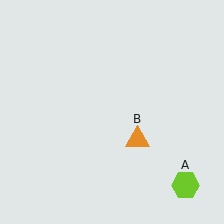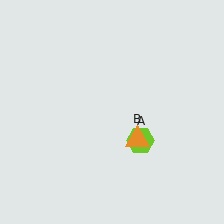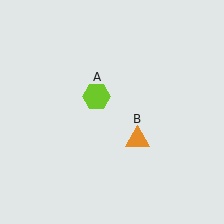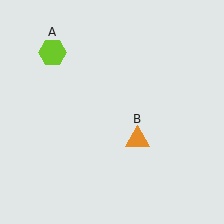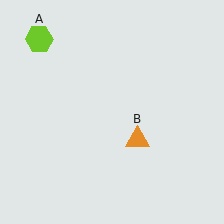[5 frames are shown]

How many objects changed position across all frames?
1 object changed position: lime hexagon (object A).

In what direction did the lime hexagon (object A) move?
The lime hexagon (object A) moved up and to the left.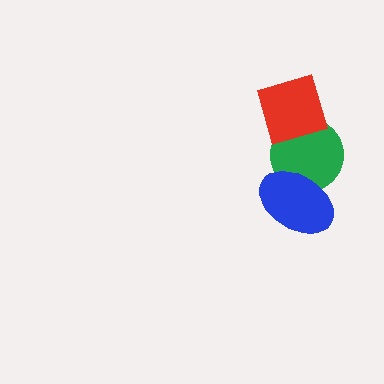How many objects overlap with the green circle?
2 objects overlap with the green circle.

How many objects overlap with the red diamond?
1 object overlaps with the red diamond.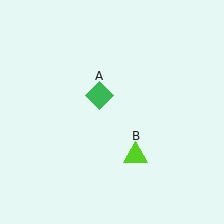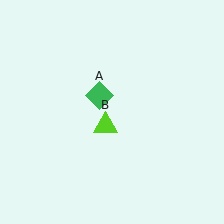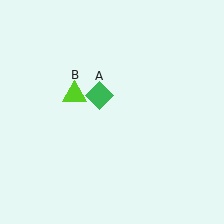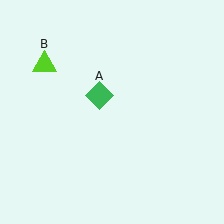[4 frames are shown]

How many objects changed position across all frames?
1 object changed position: lime triangle (object B).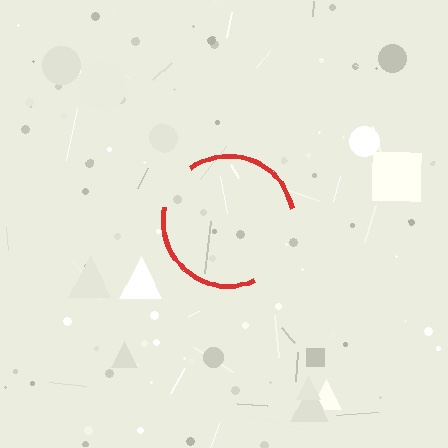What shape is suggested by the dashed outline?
The dashed outline suggests a circle.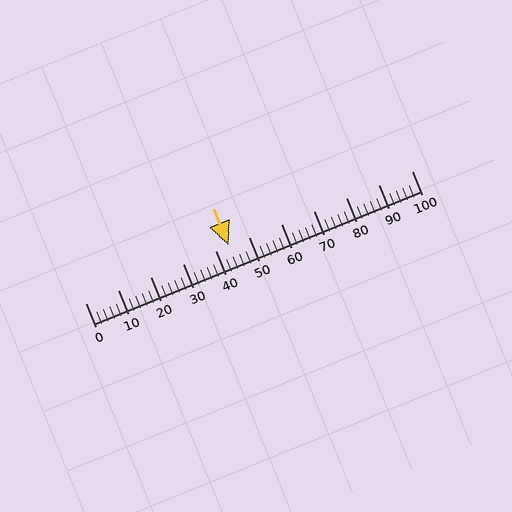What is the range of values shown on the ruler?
The ruler shows values from 0 to 100.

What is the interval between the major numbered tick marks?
The major tick marks are spaced 10 units apart.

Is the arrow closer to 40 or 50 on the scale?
The arrow is closer to 40.